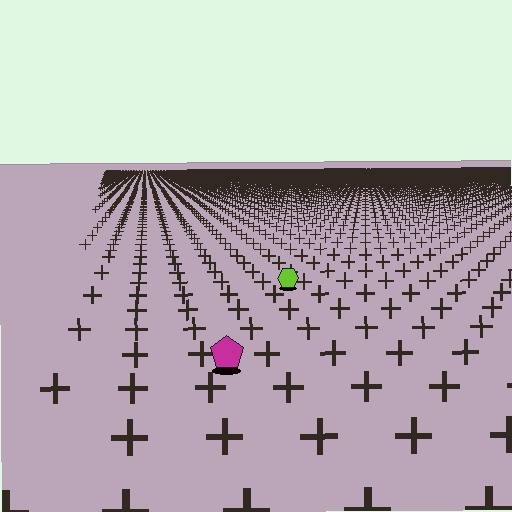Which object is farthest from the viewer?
The lime hexagon is farthest from the viewer. It appears smaller and the ground texture around it is denser.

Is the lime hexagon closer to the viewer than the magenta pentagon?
No. The magenta pentagon is closer — you can tell from the texture gradient: the ground texture is coarser near it.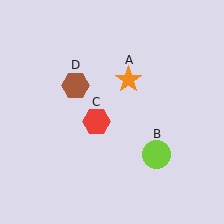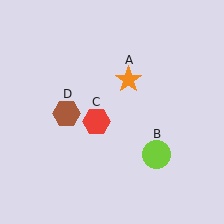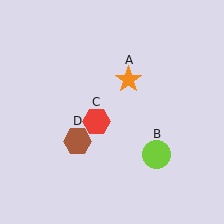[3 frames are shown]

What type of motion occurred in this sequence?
The brown hexagon (object D) rotated counterclockwise around the center of the scene.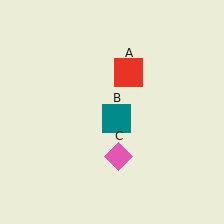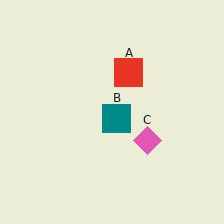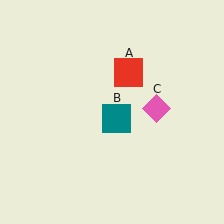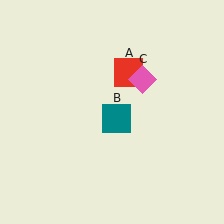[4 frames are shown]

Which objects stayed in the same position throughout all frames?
Red square (object A) and teal square (object B) remained stationary.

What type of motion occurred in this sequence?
The pink diamond (object C) rotated counterclockwise around the center of the scene.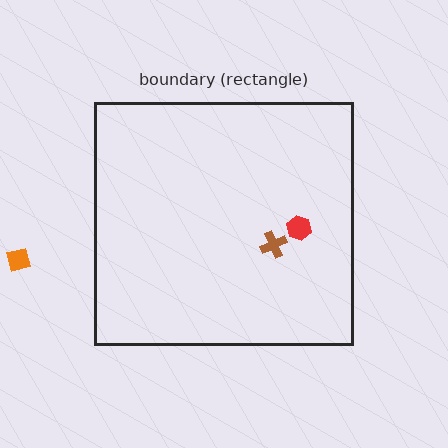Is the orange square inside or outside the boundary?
Outside.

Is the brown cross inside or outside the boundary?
Inside.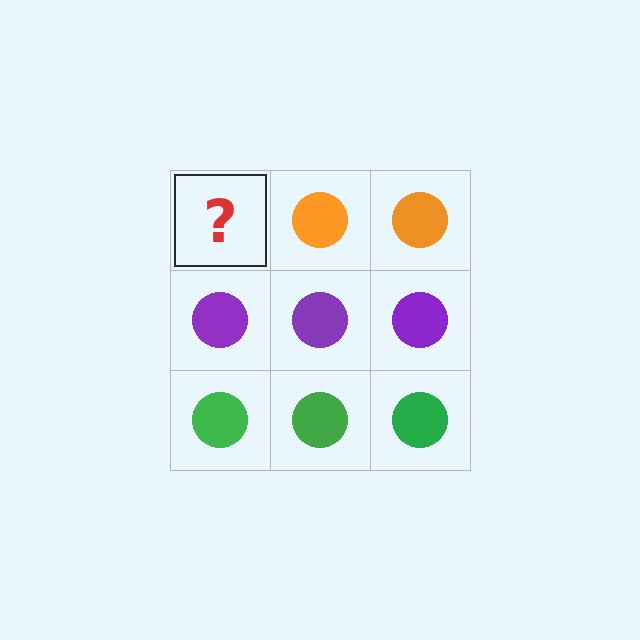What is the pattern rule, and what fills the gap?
The rule is that each row has a consistent color. The gap should be filled with an orange circle.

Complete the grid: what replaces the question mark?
The question mark should be replaced with an orange circle.